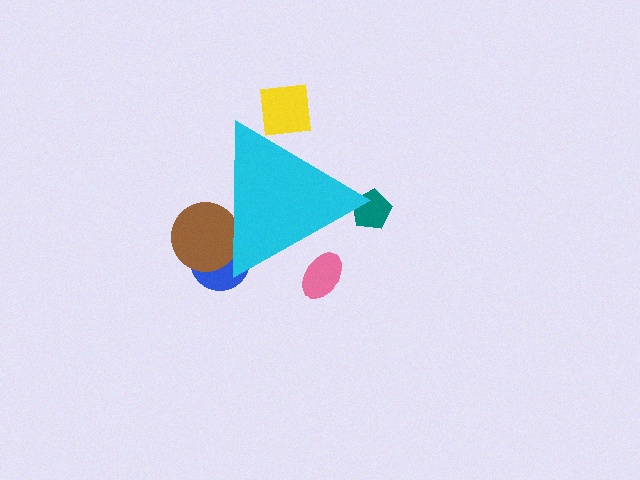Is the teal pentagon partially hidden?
Yes, the teal pentagon is partially hidden behind the cyan triangle.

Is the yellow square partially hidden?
Yes, the yellow square is partially hidden behind the cyan triangle.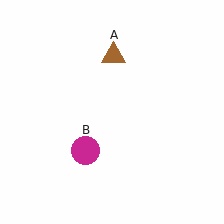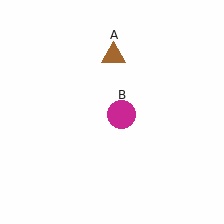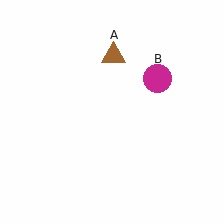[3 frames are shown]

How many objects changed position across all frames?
1 object changed position: magenta circle (object B).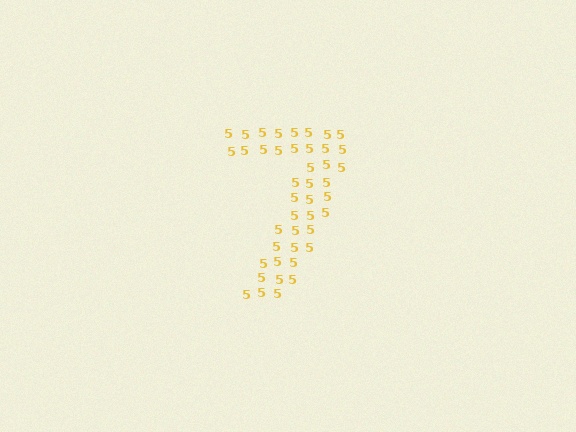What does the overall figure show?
The overall figure shows the digit 7.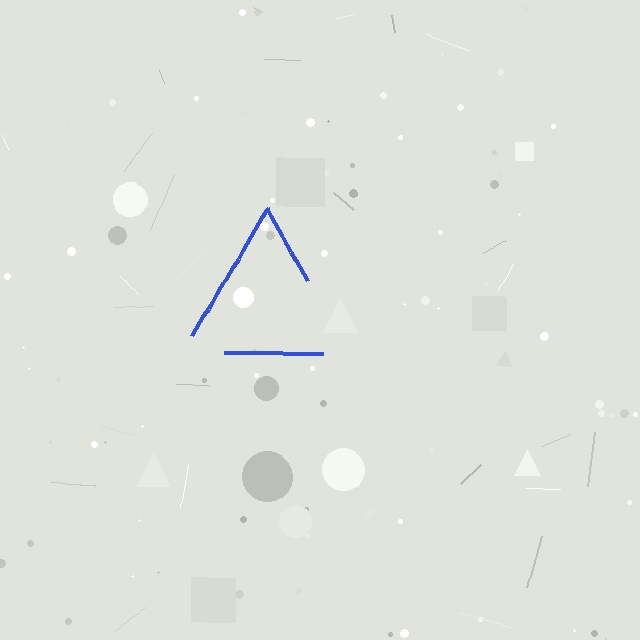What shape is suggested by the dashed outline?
The dashed outline suggests a triangle.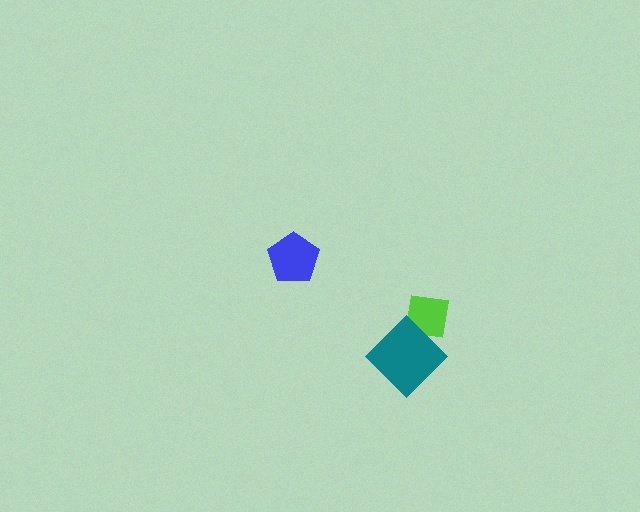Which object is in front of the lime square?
The teal diamond is in front of the lime square.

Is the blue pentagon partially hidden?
No, no other shape covers it.